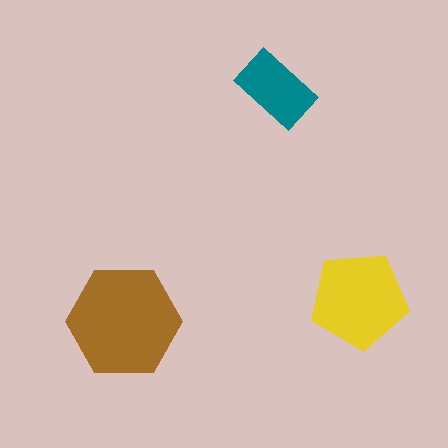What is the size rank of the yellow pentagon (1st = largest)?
2nd.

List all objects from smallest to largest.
The teal rectangle, the yellow pentagon, the brown hexagon.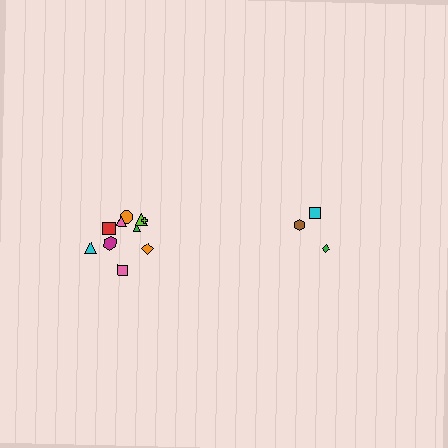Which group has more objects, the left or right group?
The left group.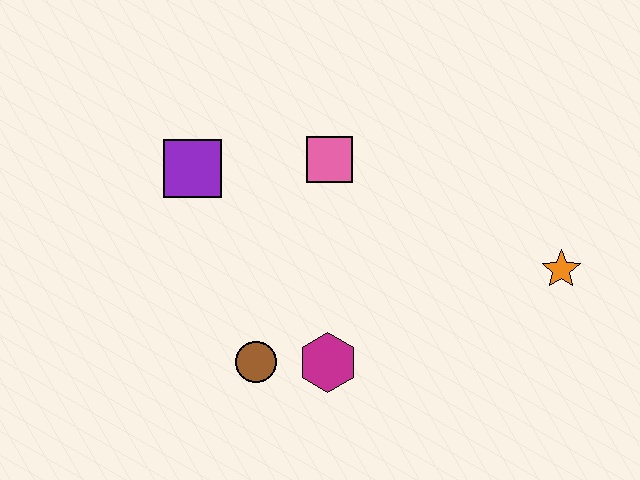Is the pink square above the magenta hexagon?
Yes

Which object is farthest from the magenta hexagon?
The orange star is farthest from the magenta hexagon.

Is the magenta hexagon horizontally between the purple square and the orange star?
Yes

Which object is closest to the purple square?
The pink square is closest to the purple square.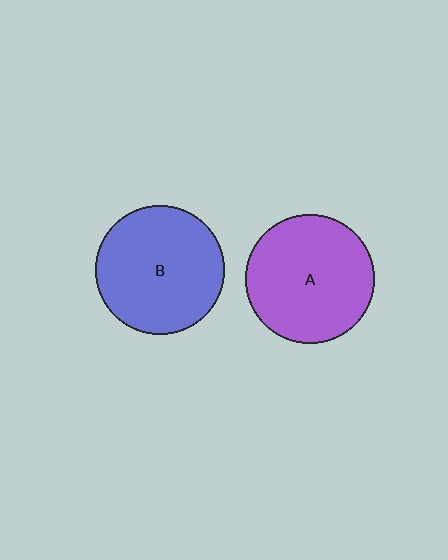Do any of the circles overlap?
No, none of the circles overlap.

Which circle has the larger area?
Circle B (blue).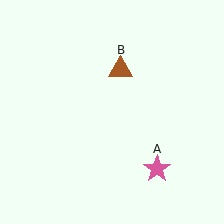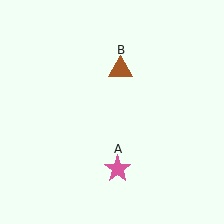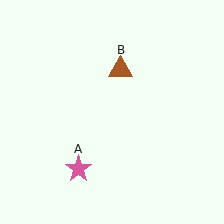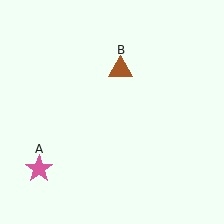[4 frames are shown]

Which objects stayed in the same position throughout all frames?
Brown triangle (object B) remained stationary.